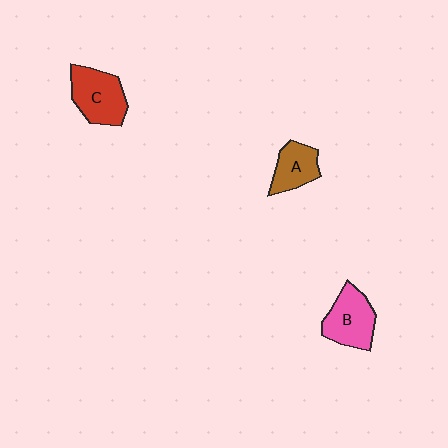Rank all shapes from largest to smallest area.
From largest to smallest: C (red), B (pink), A (brown).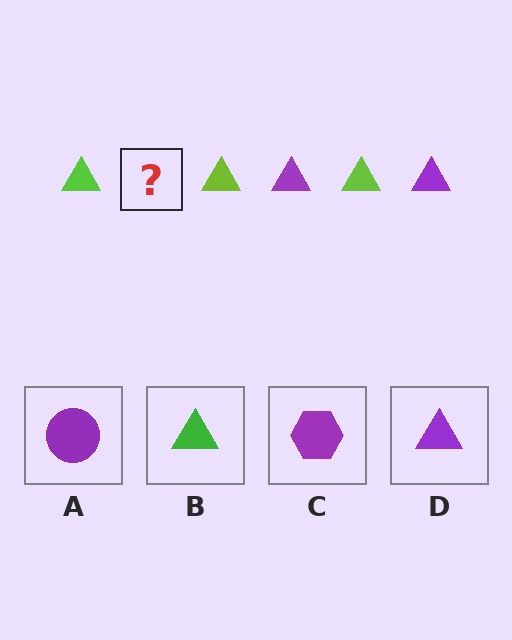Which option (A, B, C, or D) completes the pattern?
D.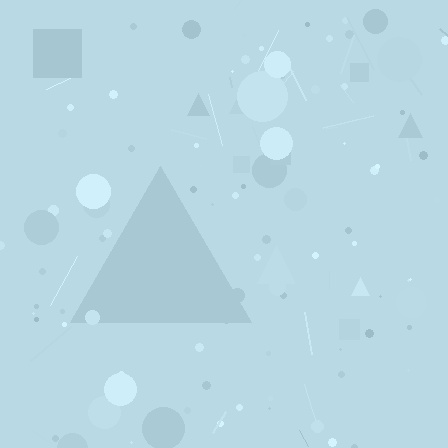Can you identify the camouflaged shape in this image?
The camouflaged shape is a triangle.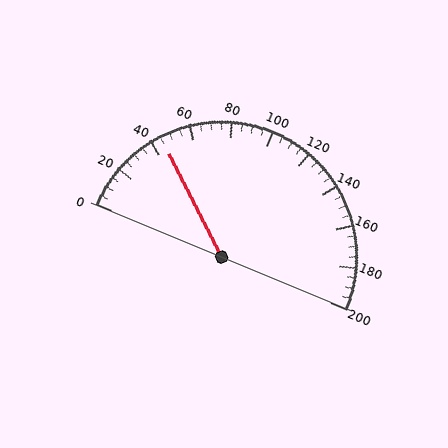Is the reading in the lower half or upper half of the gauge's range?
The reading is in the lower half of the range (0 to 200).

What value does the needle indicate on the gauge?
The needle indicates approximately 45.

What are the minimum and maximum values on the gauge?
The gauge ranges from 0 to 200.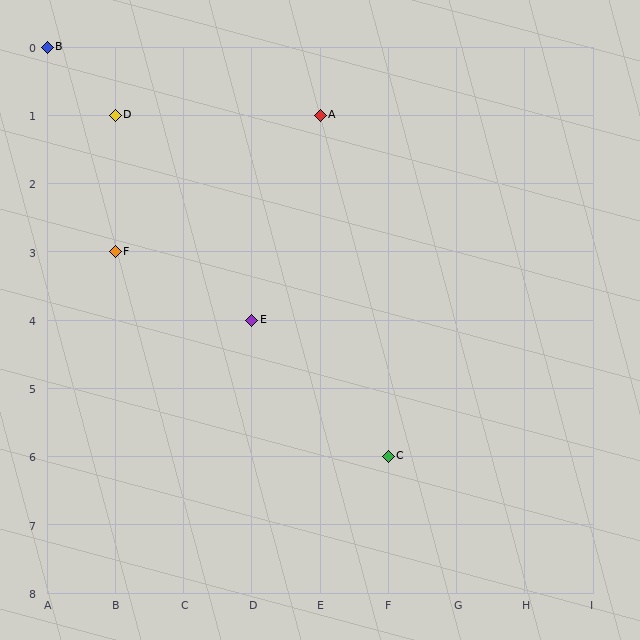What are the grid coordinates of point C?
Point C is at grid coordinates (F, 6).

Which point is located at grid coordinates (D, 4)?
Point E is at (D, 4).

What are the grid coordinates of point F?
Point F is at grid coordinates (B, 3).